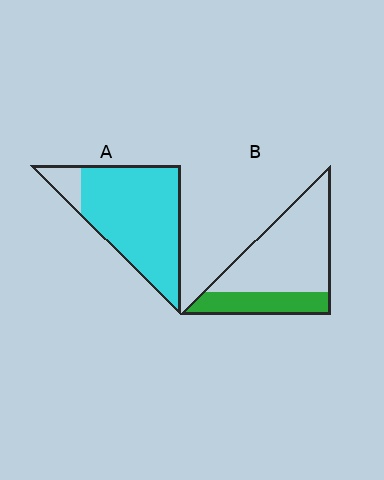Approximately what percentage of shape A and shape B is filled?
A is approximately 90% and B is approximately 30%.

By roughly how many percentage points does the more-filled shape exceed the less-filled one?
By roughly 60 percentage points (A over B).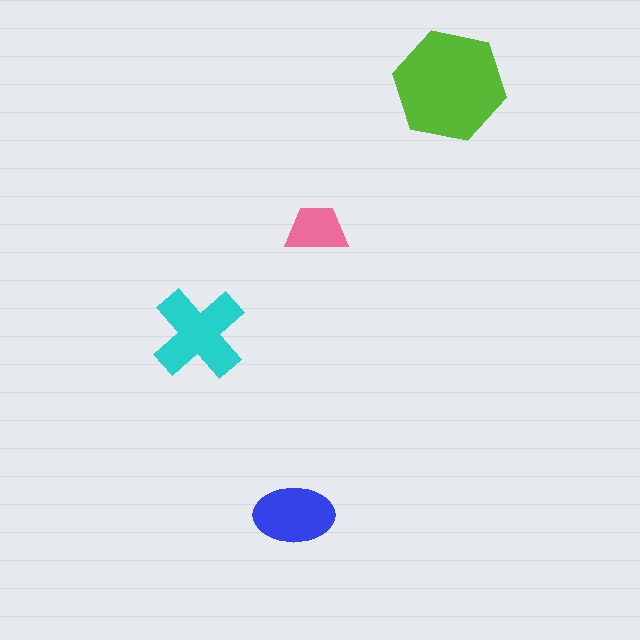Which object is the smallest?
The pink trapezoid.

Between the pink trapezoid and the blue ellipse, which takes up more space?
The blue ellipse.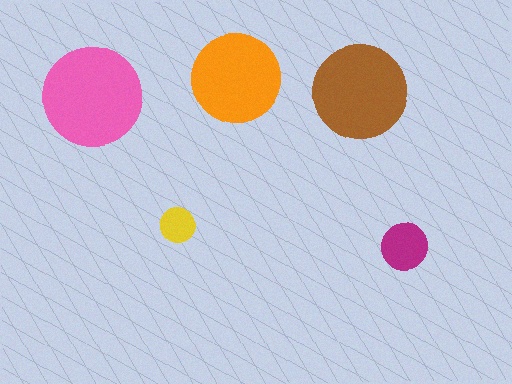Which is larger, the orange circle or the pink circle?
The pink one.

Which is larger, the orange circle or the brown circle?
The brown one.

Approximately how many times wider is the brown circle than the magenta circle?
About 2 times wider.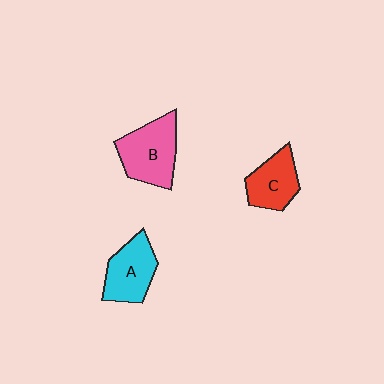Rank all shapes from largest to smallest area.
From largest to smallest: B (pink), A (cyan), C (red).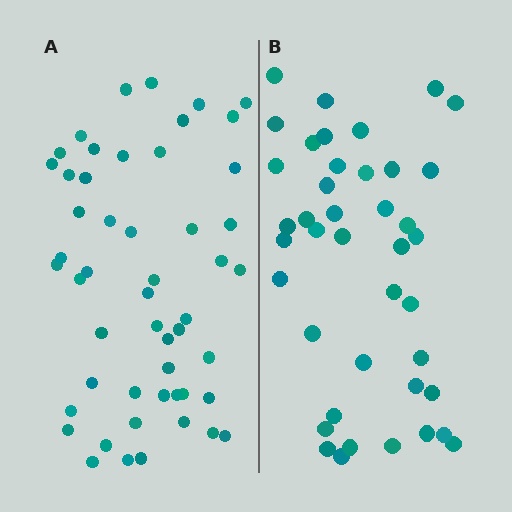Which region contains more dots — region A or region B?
Region A (the left region) has more dots.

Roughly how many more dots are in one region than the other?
Region A has roughly 10 or so more dots than region B.